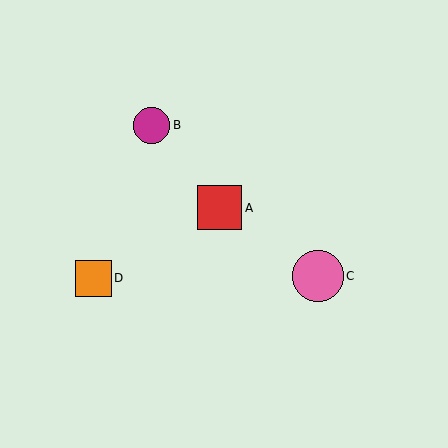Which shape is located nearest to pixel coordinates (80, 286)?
The orange square (labeled D) at (93, 278) is nearest to that location.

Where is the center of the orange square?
The center of the orange square is at (93, 278).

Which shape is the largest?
The pink circle (labeled C) is the largest.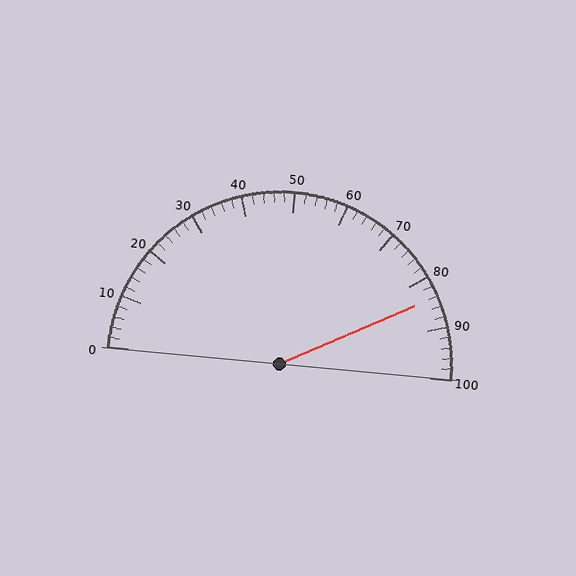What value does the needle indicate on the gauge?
The needle indicates approximately 84.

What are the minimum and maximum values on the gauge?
The gauge ranges from 0 to 100.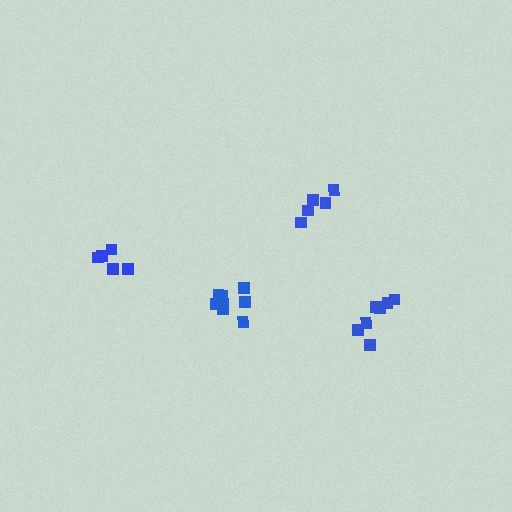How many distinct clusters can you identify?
There are 4 distinct clusters.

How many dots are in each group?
Group 1: 8 dots, Group 2: 8 dots, Group 3: 5 dots, Group 4: 5 dots (26 total).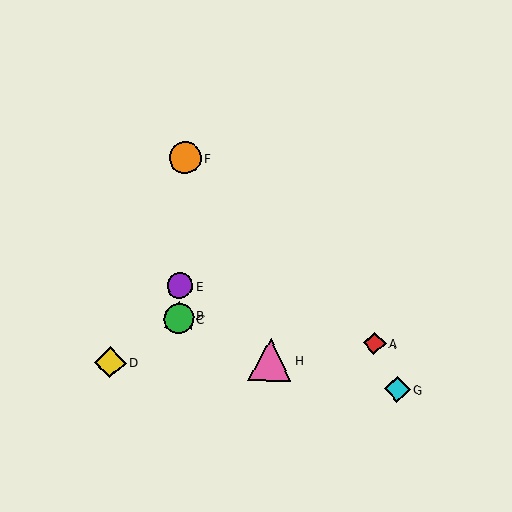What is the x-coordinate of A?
Object A is at x≈375.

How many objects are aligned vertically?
4 objects (B, C, E, F) are aligned vertically.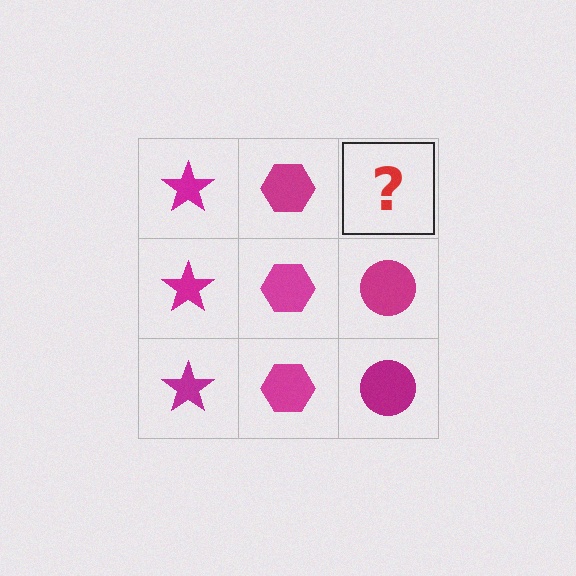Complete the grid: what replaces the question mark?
The question mark should be replaced with a magenta circle.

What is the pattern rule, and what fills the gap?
The rule is that each column has a consistent shape. The gap should be filled with a magenta circle.